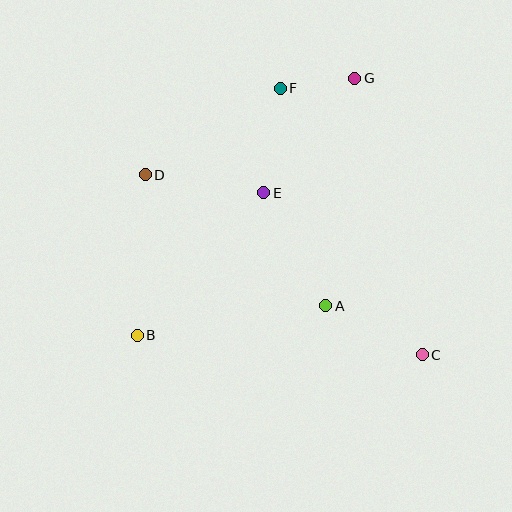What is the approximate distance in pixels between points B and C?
The distance between B and C is approximately 286 pixels.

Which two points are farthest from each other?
Points B and G are farthest from each other.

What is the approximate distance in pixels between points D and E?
The distance between D and E is approximately 120 pixels.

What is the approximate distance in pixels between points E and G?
The distance between E and G is approximately 146 pixels.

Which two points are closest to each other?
Points F and G are closest to each other.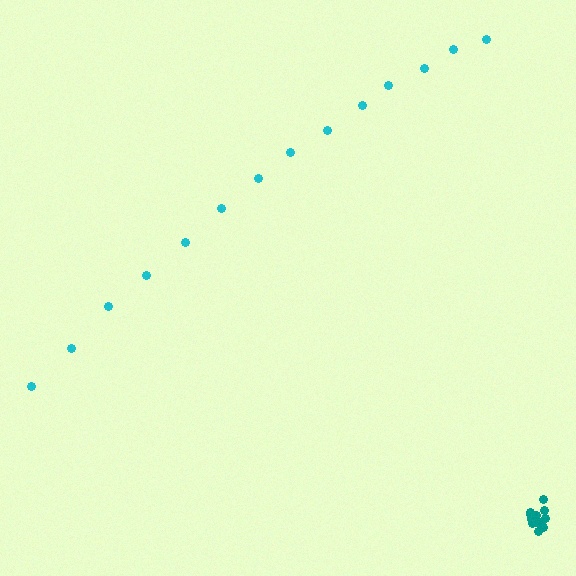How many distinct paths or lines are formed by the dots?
There are 2 distinct paths.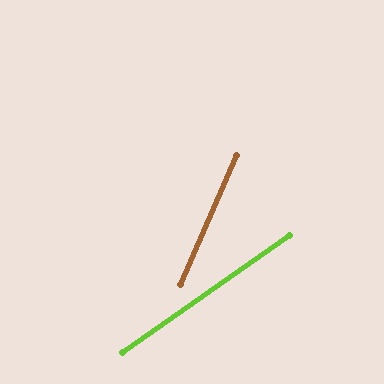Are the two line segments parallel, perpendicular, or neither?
Neither parallel nor perpendicular — they differ by about 32°.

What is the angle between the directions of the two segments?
Approximately 32 degrees.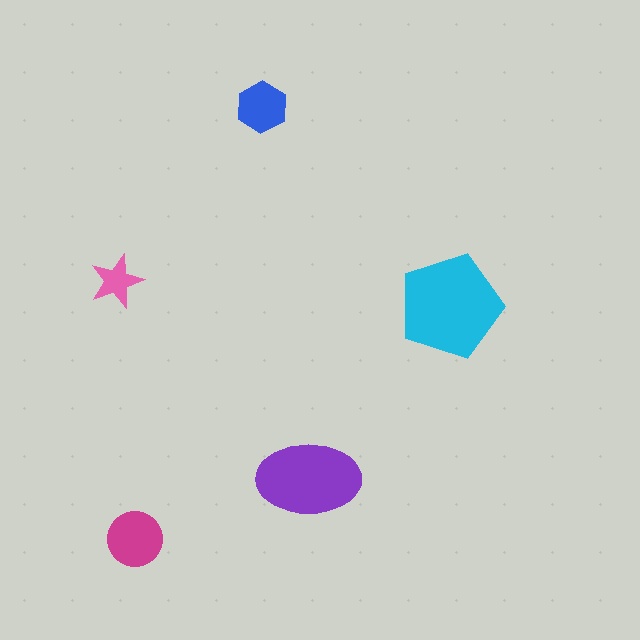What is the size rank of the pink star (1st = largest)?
5th.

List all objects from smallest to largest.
The pink star, the blue hexagon, the magenta circle, the purple ellipse, the cyan pentagon.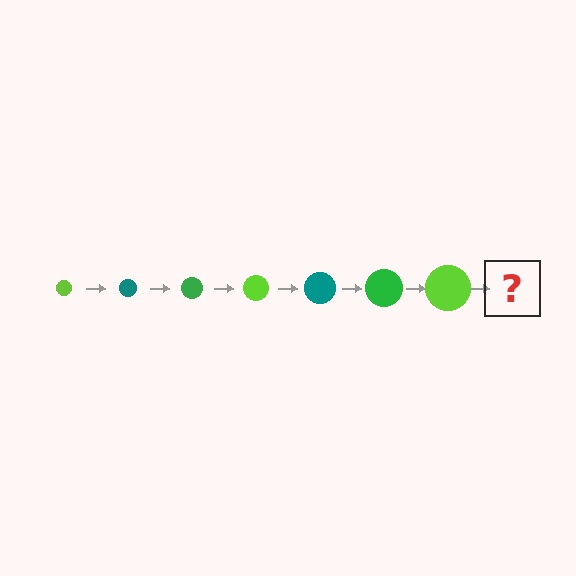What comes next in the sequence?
The next element should be a teal circle, larger than the previous one.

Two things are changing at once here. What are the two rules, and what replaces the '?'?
The two rules are that the circle grows larger each step and the color cycles through lime, teal, and green. The '?' should be a teal circle, larger than the previous one.